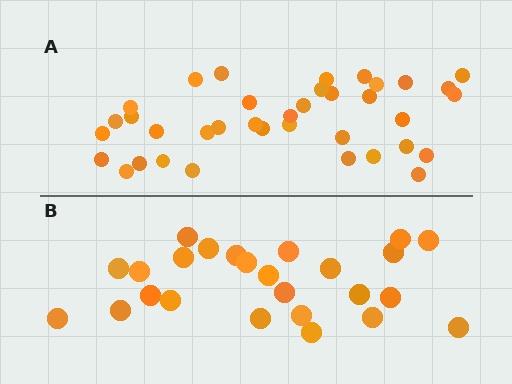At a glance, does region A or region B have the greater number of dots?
Region A (the top region) has more dots.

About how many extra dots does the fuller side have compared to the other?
Region A has roughly 12 or so more dots than region B.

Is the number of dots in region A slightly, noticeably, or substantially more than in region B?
Region A has substantially more. The ratio is roughly 1.5 to 1.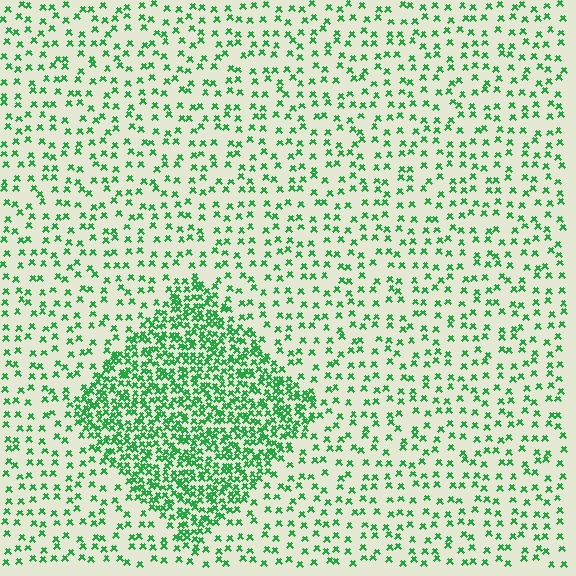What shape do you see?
I see a diamond.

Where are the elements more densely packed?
The elements are more densely packed inside the diamond boundary.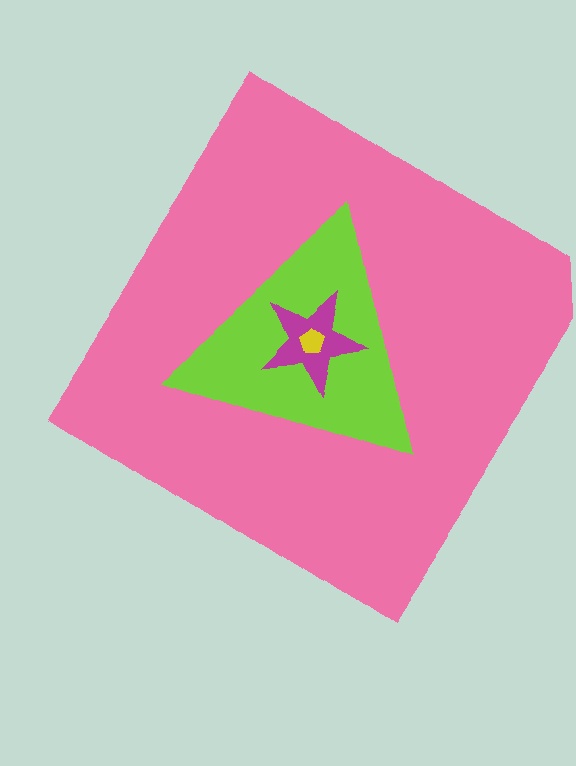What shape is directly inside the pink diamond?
The lime triangle.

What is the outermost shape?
The pink diamond.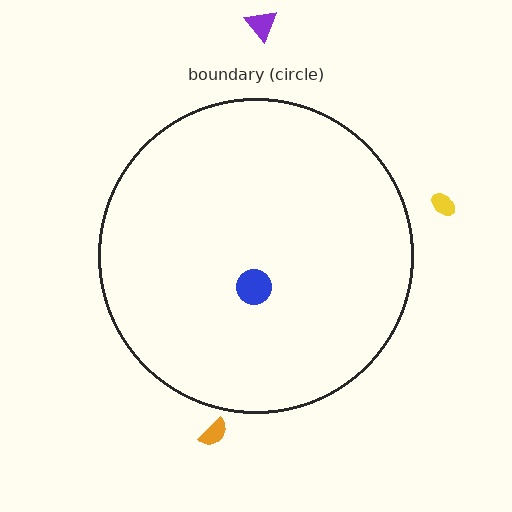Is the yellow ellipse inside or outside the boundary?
Outside.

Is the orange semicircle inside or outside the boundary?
Outside.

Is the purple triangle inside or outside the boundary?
Outside.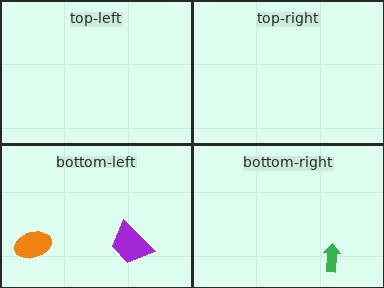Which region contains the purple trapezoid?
The bottom-left region.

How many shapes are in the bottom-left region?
2.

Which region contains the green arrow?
The bottom-right region.